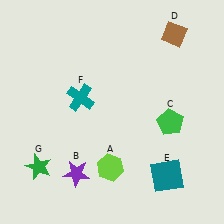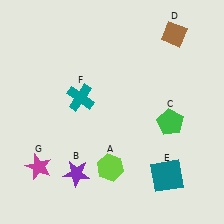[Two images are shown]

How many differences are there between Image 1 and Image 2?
There is 1 difference between the two images.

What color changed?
The star (G) changed from green in Image 1 to magenta in Image 2.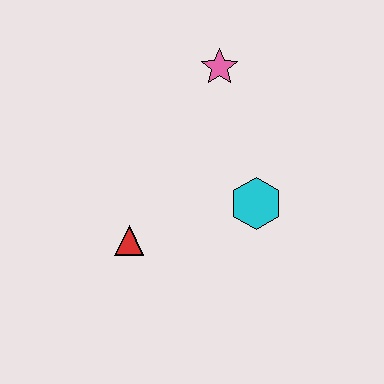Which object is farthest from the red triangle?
The pink star is farthest from the red triangle.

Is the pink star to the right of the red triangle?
Yes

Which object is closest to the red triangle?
The cyan hexagon is closest to the red triangle.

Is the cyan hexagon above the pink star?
No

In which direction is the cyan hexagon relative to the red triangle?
The cyan hexagon is to the right of the red triangle.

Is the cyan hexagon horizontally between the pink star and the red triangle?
No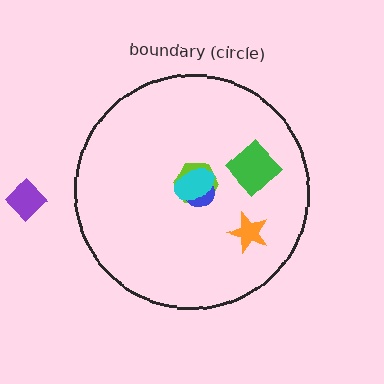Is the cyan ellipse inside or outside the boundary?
Inside.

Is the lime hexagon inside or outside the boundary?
Inside.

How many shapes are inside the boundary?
5 inside, 1 outside.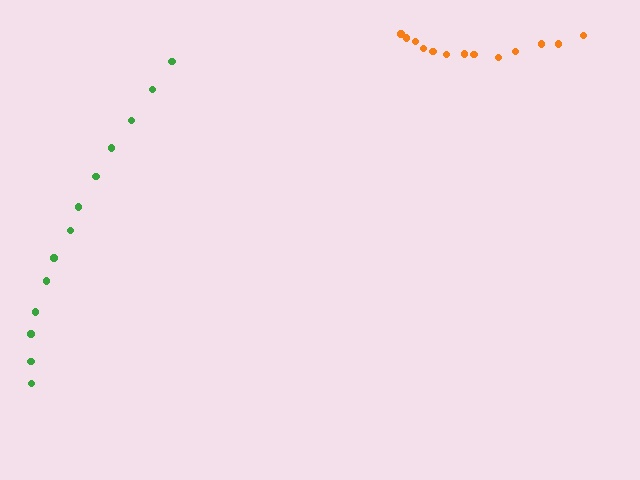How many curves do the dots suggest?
There are 2 distinct paths.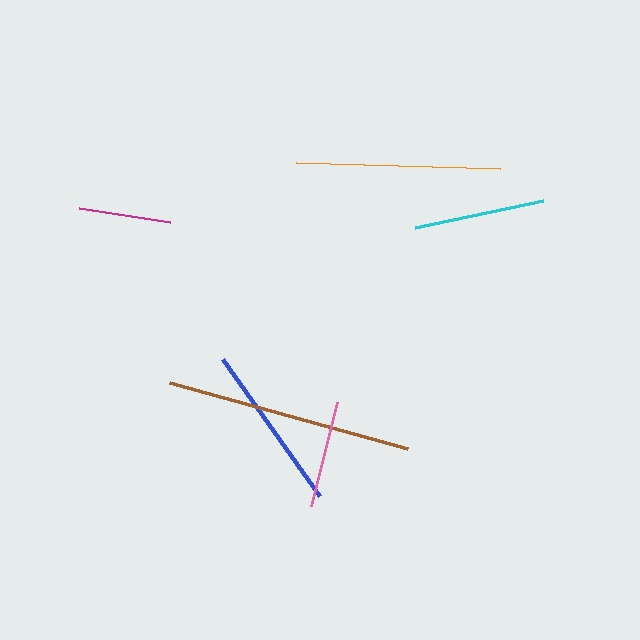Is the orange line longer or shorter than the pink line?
The orange line is longer than the pink line.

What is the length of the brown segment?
The brown segment is approximately 248 pixels long.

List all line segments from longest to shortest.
From longest to shortest: brown, orange, blue, cyan, pink, magenta.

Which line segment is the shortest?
The magenta line is the shortest at approximately 92 pixels.